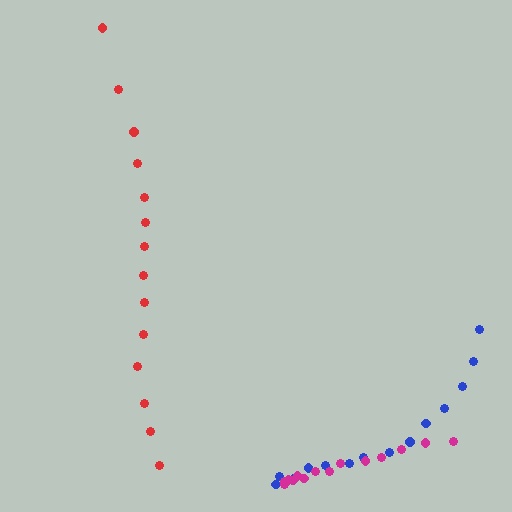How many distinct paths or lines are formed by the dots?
There are 3 distinct paths.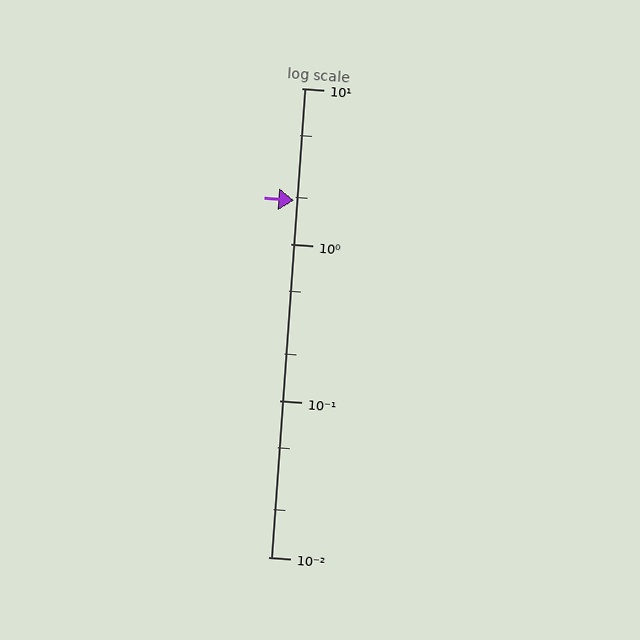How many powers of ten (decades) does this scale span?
The scale spans 3 decades, from 0.01 to 10.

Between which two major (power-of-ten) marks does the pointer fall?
The pointer is between 1 and 10.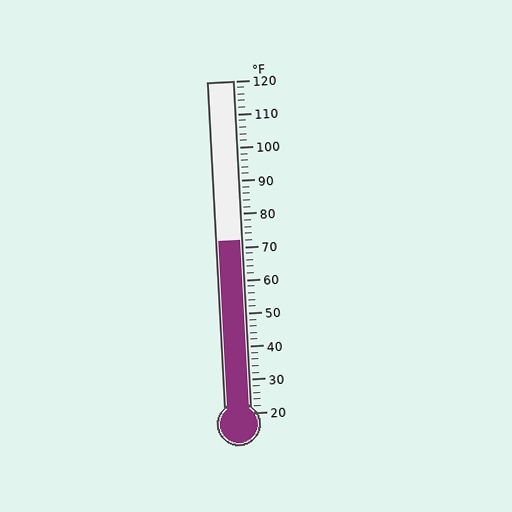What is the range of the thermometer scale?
The thermometer scale ranges from 20°F to 120°F.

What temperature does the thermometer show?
The thermometer shows approximately 72°F.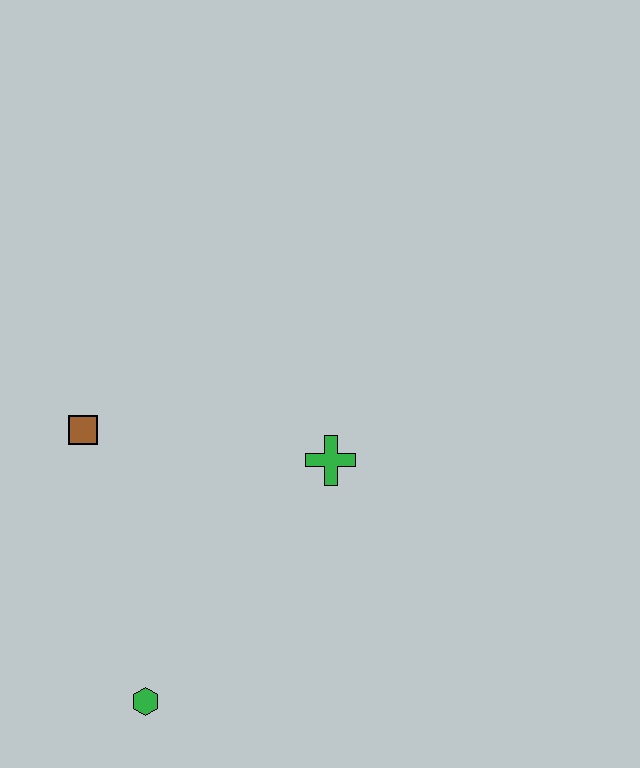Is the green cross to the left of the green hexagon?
No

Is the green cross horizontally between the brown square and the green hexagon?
No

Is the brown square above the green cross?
Yes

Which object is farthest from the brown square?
The green hexagon is farthest from the brown square.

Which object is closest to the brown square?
The green cross is closest to the brown square.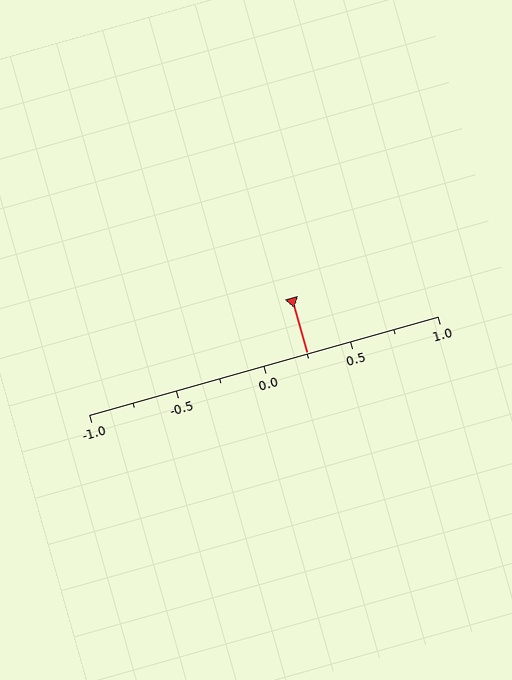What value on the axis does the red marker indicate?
The marker indicates approximately 0.25.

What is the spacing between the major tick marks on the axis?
The major ticks are spaced 0.5 apart.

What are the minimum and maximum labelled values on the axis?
The axis runs from -1.0 to 1.0.